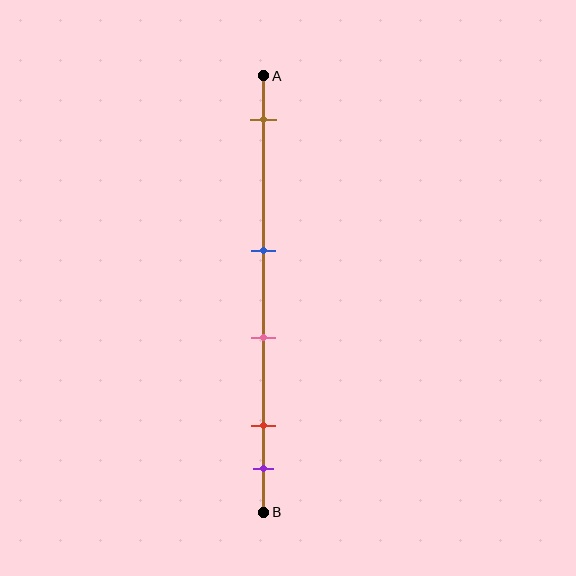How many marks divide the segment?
There are 5 marks dividing the segment.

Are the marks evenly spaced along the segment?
No, the marks are not evenly spaced.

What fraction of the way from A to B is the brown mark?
The brown mark is approximately 10% (0.1) of the way from A to B.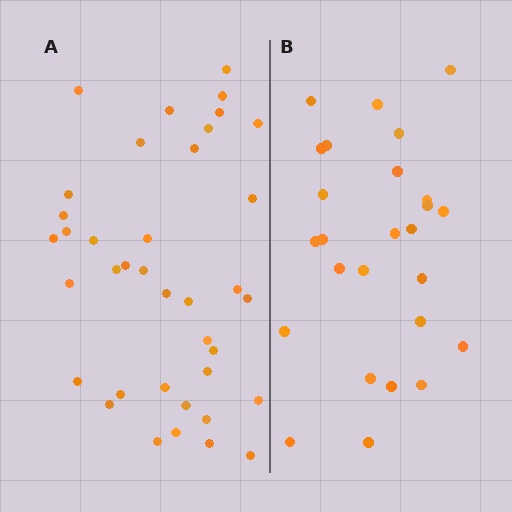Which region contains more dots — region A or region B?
Region A (the left region) has more dots.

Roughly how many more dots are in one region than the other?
Region A has roughly 12 or so more dots than region B.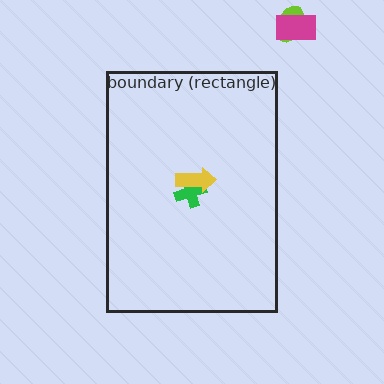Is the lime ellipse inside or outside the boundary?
Outside.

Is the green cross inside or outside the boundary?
Inside.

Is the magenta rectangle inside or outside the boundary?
Outside.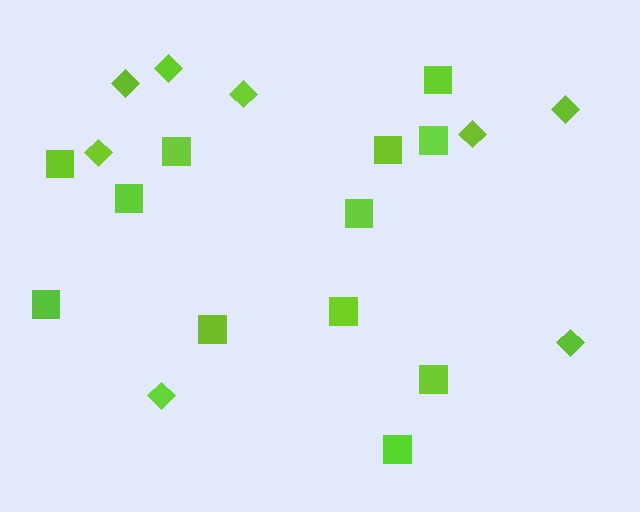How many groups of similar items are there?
There are 2 groups: one group of squares (12) and one group of diamonds (8).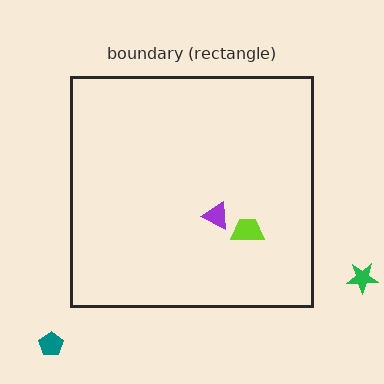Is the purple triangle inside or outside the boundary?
Inside.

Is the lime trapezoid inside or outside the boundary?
Inside.